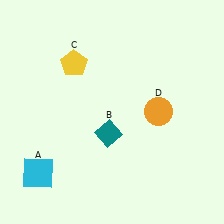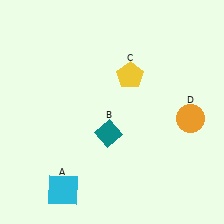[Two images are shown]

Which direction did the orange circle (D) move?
The orange circle (D) moved right.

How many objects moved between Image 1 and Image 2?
3 objects moved between the two images.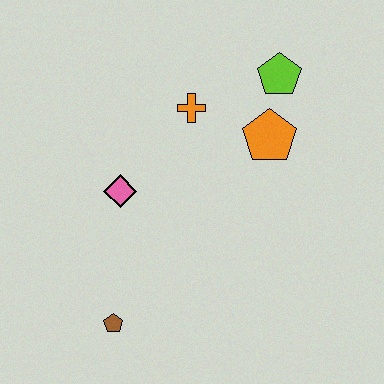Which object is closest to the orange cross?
The orange pentagon is closest to the orange cross.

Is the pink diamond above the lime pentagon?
No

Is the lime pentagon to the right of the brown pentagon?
Yes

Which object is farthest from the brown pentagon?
The lime pentagon is farthest from the brown pentagon.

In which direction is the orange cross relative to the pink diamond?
The orange cross is above the pink diamond.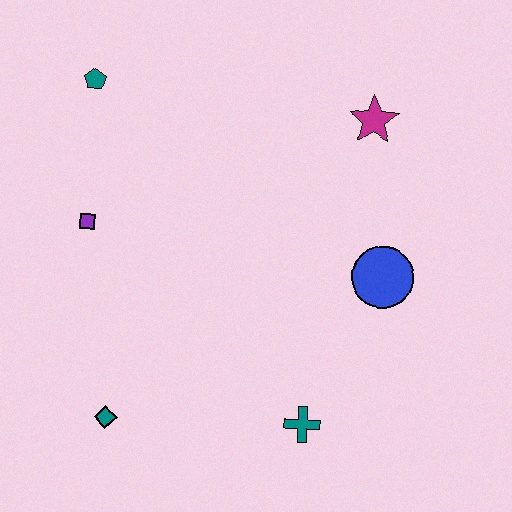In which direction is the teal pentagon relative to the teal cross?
The teal pentagon is above the teal cross.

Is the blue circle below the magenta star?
Yes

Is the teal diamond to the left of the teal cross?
Yes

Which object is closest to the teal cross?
The blue circle is closest to the teal cross.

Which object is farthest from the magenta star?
The teal diamond is farthest from the magenta star.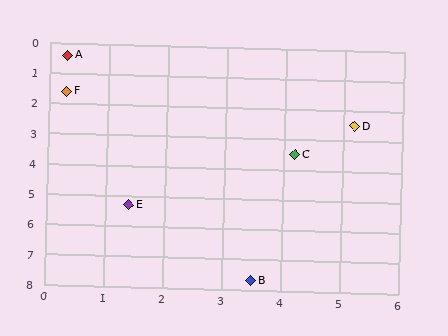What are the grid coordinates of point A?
Point A is at approximately (0.3, 0.4).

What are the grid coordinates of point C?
Point C is at approximately (4.2, 3.5).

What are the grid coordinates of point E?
Point E is at approximately (1.4, 5.3).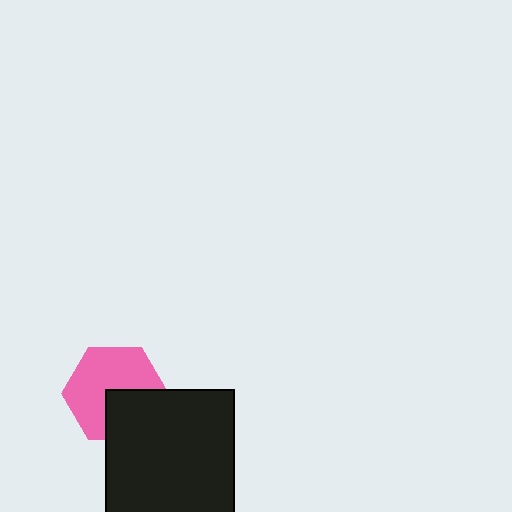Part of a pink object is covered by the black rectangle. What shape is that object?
It is a hexagon.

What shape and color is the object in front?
The object in front is a black rectangle.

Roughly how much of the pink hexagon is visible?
Most of it is visible (roughly 66%).